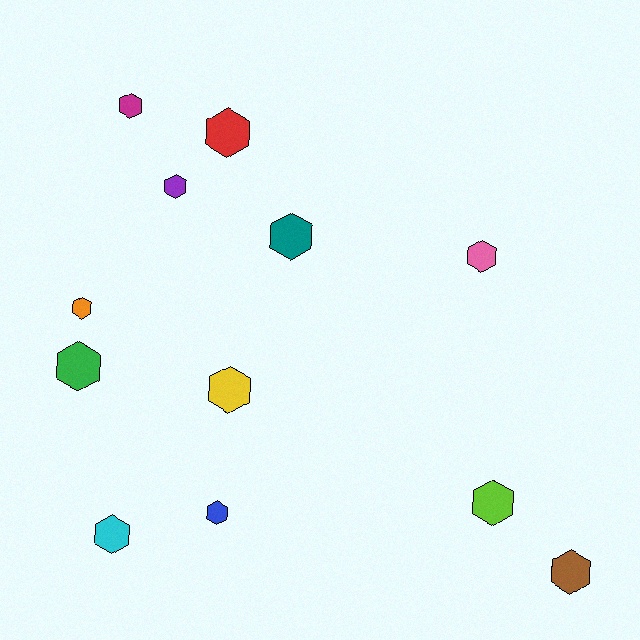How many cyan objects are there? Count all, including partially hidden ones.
There is 1 cyan object.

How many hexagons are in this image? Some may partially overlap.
There are 12 hexagons.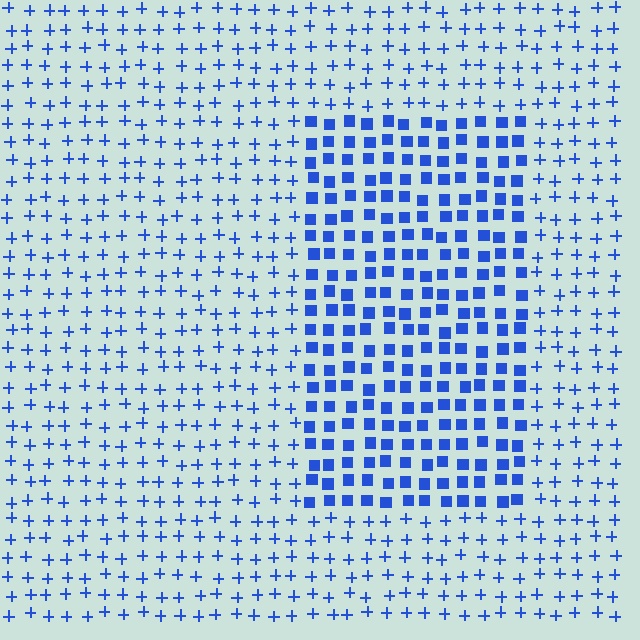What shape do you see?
I see a rectangle.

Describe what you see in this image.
The image is filled with small blue elements arranged in a uniform grid. A rectangle-shaped region contains squares, while the surrounding area contains plus signs. The boundary is defined purely by the change in element shape.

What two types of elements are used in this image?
The image uses squares inside the rectangle region and plus signs outside it.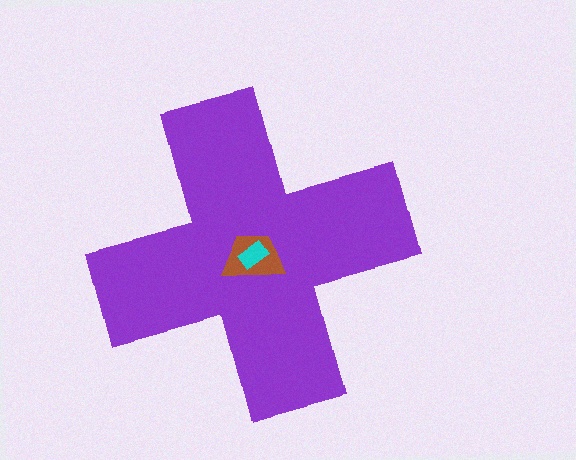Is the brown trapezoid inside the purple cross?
Yes.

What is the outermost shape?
The purple cross.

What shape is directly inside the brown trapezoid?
The cyan rectangle.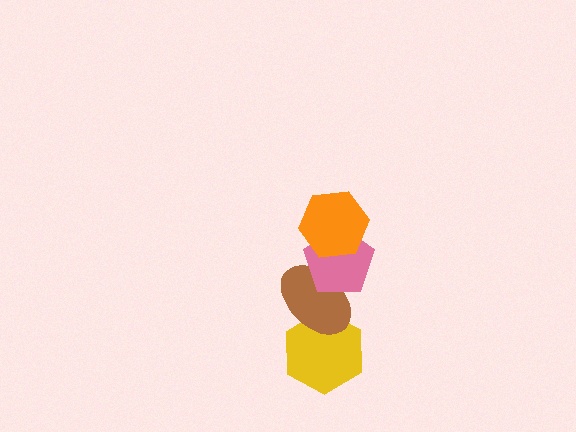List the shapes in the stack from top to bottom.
From top to bottom: the orange hexagon, the pink pentagon, the brown ellipse, the yellow hexagon.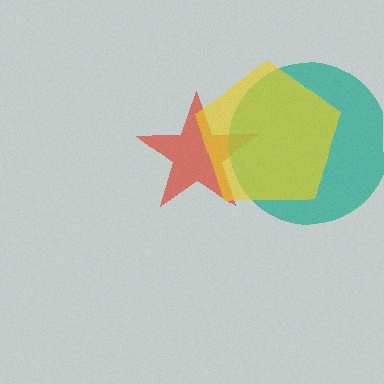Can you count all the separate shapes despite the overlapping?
Yes, there are 3 separate shapes.